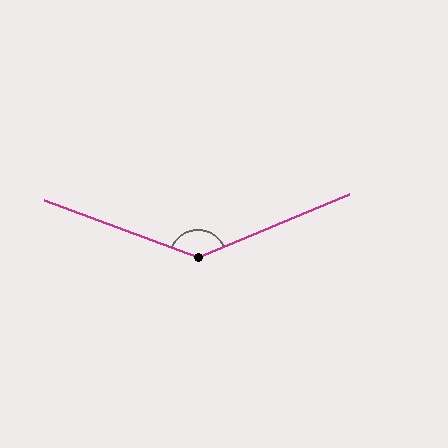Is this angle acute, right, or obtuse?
It is obtuse.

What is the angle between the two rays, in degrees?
Approximately 137 degrees.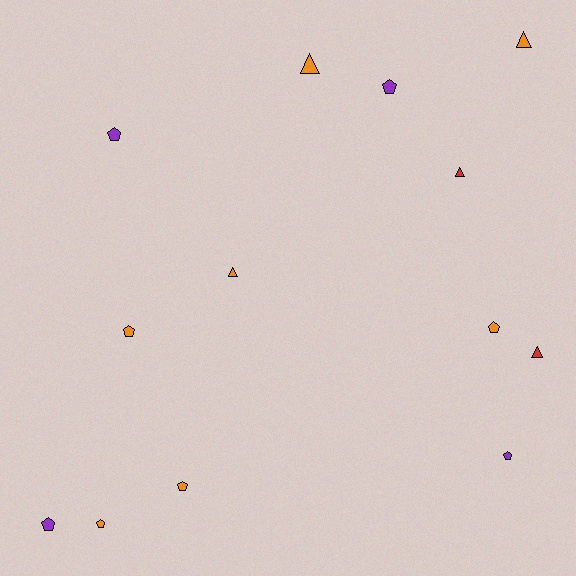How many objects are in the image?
There are 13 objects.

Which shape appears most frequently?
Pentagon, with 8 objects.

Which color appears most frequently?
Orange, with 7 objects.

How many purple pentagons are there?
There are 4 purple pentagons.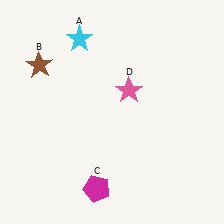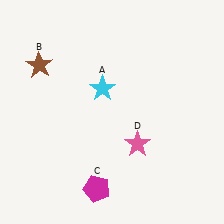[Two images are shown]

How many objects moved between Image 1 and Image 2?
2 objects moved between the two images.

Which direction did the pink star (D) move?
The pink star (D) moved down.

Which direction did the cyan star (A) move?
The cyan star (A) moved down.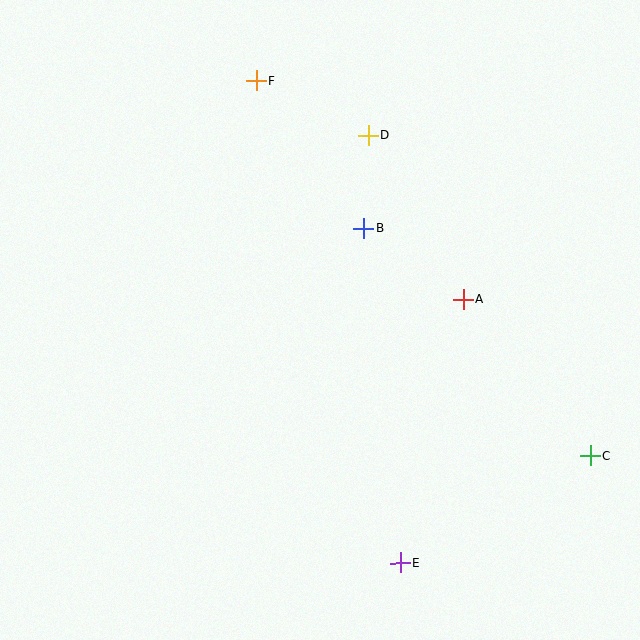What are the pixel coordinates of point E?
Point E is at (400, 563).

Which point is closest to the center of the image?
Point B at (364, 228) is closest to the center.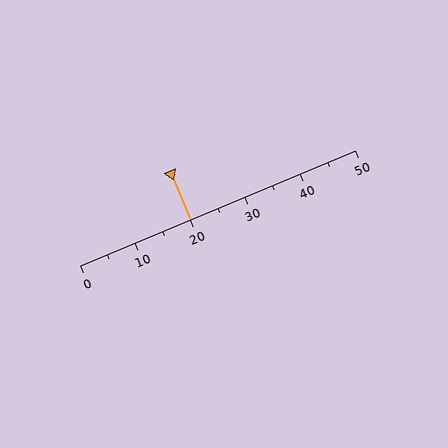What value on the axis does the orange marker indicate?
The marker indicates approximately 20.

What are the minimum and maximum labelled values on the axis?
The axis runs from 0 to 50.